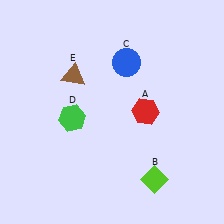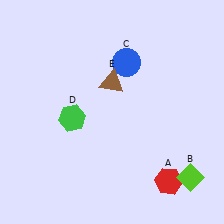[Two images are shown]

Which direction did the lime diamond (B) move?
The lime diamond (B) moved right.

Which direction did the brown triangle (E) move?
The brown triangle (E) moved right.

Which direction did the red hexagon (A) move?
The red hexagon (A) moved down.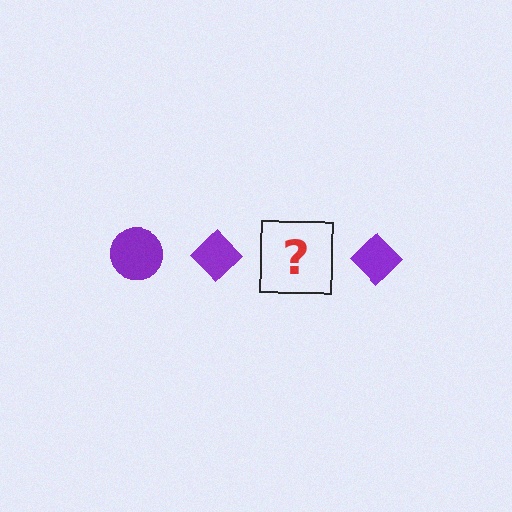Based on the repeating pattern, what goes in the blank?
The blank should be a purple circle.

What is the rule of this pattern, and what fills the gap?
The rule is that the pattern cycles through circle, diamond shapes in purple. The gap should be filled with a purple circle.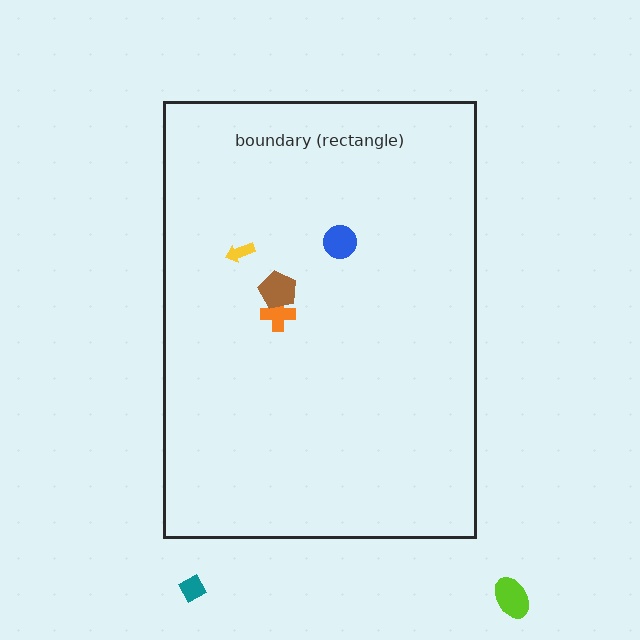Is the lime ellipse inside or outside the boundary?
Outside.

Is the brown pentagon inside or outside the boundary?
Inside.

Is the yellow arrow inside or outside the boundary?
Inside.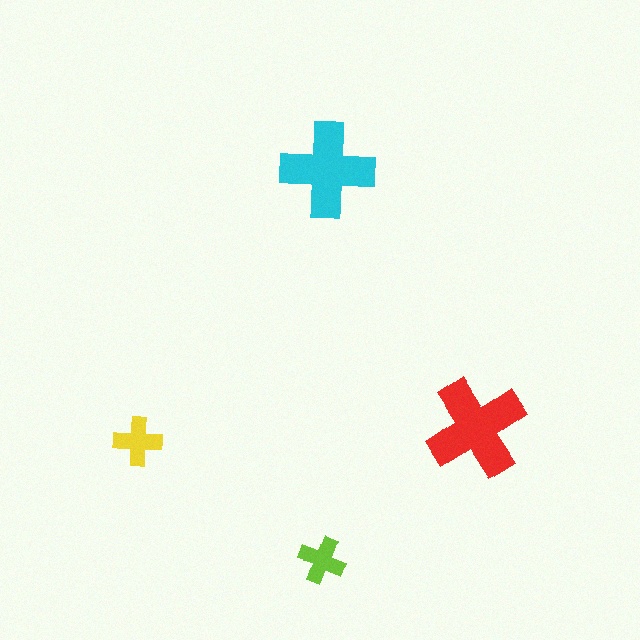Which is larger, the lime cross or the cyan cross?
The cyan one.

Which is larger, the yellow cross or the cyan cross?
The cyan one.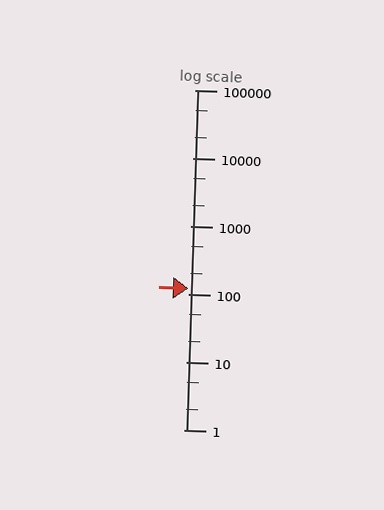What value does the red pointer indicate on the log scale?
The pointer indicates approximately 120.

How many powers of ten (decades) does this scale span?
The scale spans 5 decades, from 1 to 100000.